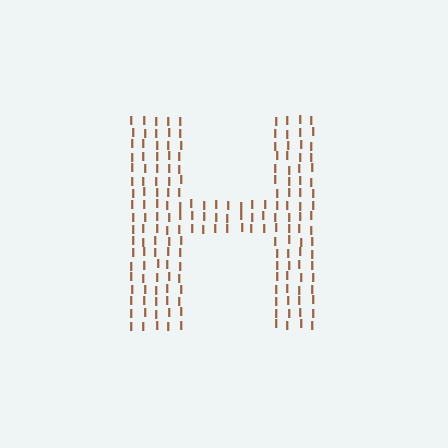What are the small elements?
The small elements are letter I's.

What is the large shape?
The large shape is the letter H.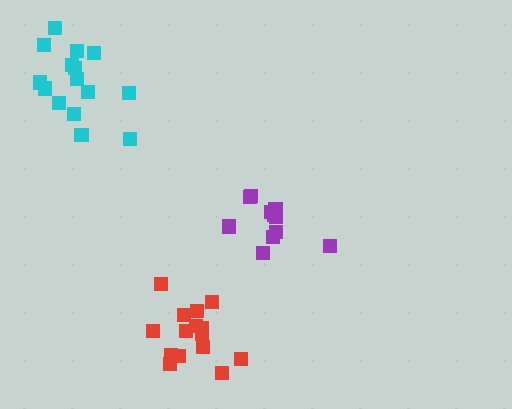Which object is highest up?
The cyan cluster is topmost.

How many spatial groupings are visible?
There are 3 spatial groupings.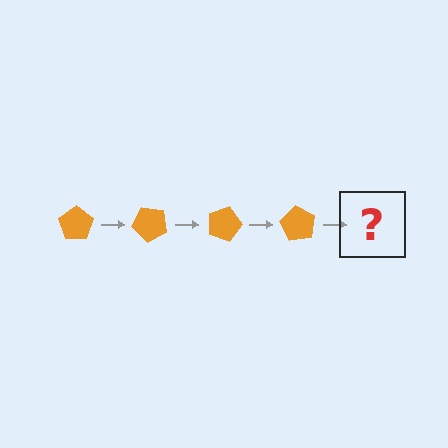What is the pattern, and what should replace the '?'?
The pattern is that the pentagon rotates 45 degrees each step. The '?' should be an orange pentagon rotated 180 degrees.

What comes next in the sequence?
The next element should be an orange pentagon rotated 180 degrees.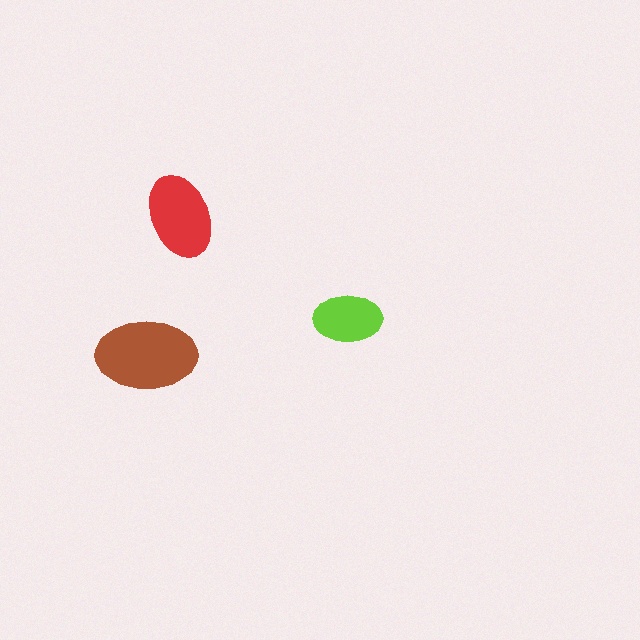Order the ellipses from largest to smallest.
the brown one, the red one, the lime one.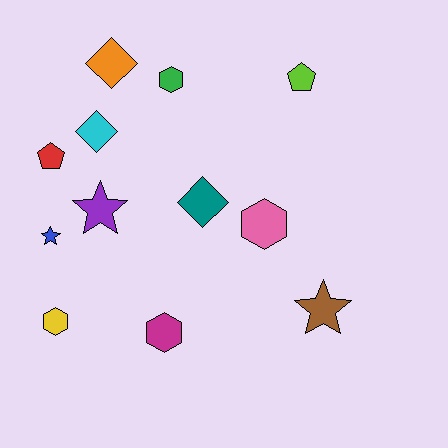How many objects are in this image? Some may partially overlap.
There are 12 objects.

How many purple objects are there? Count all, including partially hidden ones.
There is 1 purple object.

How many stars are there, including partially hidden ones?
There are 3 stars.